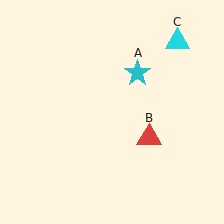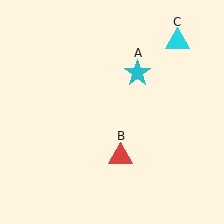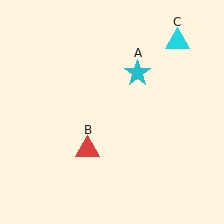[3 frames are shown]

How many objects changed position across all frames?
1 object changed position: red triangle (object B).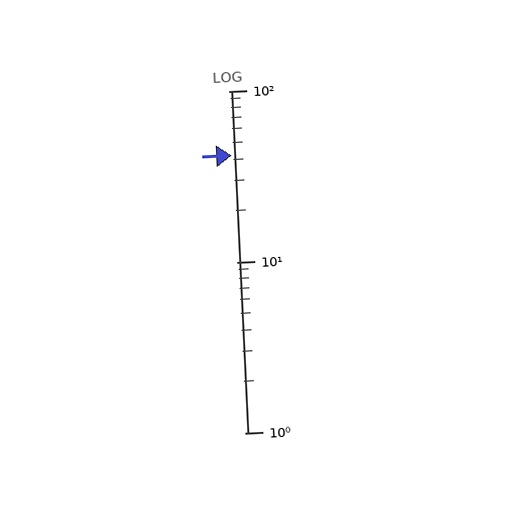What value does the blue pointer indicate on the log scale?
The pointer indicates approximately 42.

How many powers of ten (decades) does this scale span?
The scale spans 2 decades, from 1 to 100.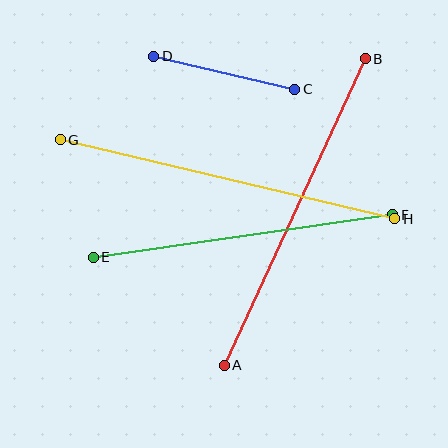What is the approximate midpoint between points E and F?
The midpoint is at approximately (243, 236) pixels.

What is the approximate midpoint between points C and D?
The midpoint is at approximately (224, 73) pixels.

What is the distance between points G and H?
The distance is approximately 344 pixels.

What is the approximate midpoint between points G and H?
The midpoint is at approximately (228, 179) pixels.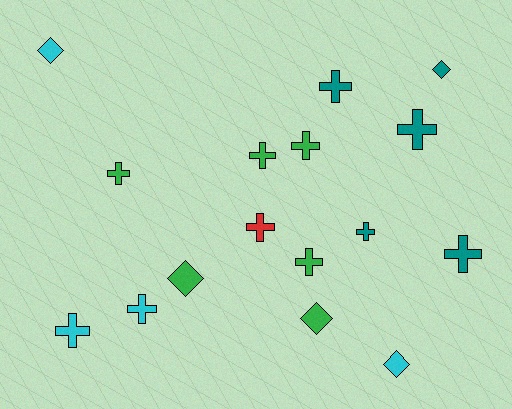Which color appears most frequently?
Green, with 6 objects.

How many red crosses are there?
There is 1 red cross.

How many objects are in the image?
There are 16 objects.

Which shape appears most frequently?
Cross, with 11 objects.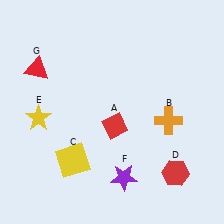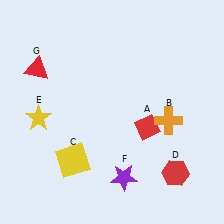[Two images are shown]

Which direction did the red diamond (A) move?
The red diamond (A) moved right.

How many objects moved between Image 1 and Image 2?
1 object moved between the two images.